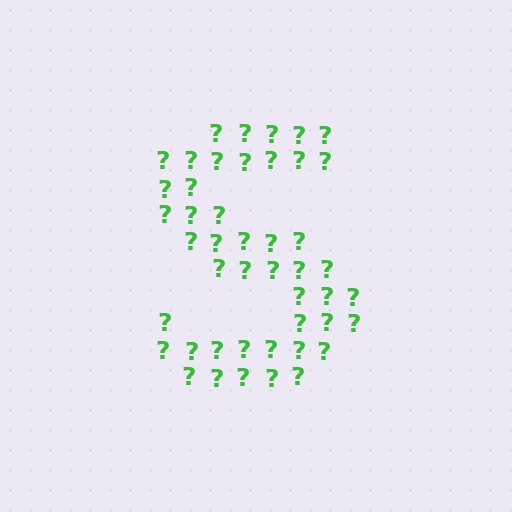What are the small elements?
The small elements are question marks.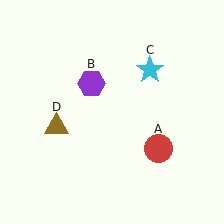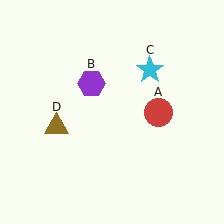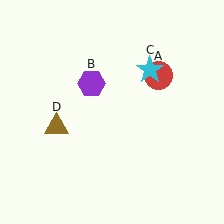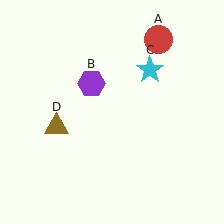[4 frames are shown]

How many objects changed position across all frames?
1 object changed position: red circle (object A).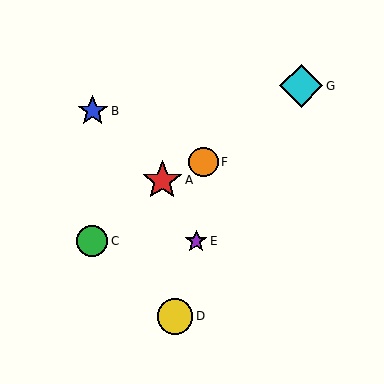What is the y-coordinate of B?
Object B is at y≈111.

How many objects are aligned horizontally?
2 objects (C, E) are aligned horizontally.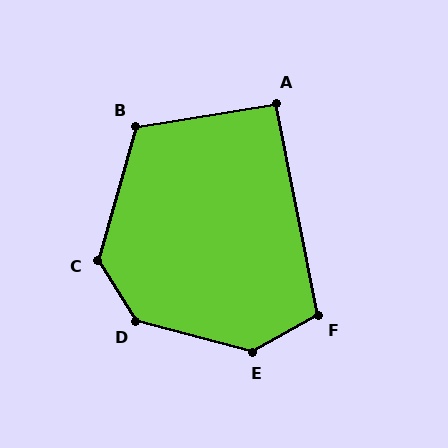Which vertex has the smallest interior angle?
A, at approximately 92 degrees.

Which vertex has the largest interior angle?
D, at approximately 137 degrees.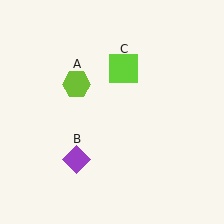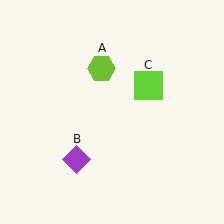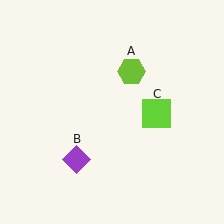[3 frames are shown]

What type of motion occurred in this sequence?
The lime hexagon (object A), lime square (object C) rotated clockwise around the center of the scene.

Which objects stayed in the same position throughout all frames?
Purple diamond (object B) remained stationary.